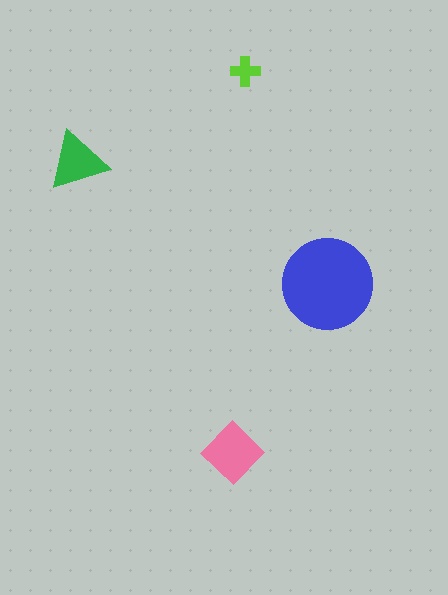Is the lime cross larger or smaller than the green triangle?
Smaller.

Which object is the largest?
The blue circle.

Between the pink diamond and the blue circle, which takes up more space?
The blue circle.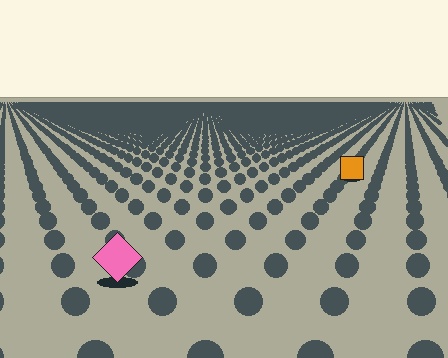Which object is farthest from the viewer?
The orange square is farthest from the viewer. It appears smaller and the ground texture around it is denser.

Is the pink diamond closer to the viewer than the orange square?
Yes. The pink diamond is closer — you can tell from the texture gradient: the ground texture is coarser near it.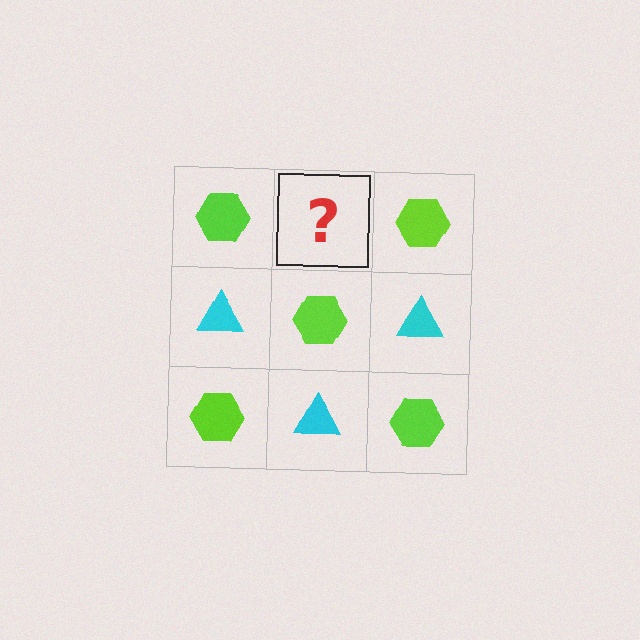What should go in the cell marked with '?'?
The missing cell should contain a cyan triangle.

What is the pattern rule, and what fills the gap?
The rule is that it alternates lime hexagon and cyan triangle in a checkerboard pattern. The gap should be filled with a cyan triangle.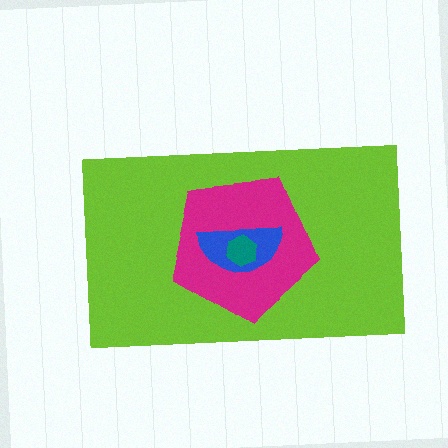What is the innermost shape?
The teal hexagon.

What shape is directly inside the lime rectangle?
The magenta pentagon.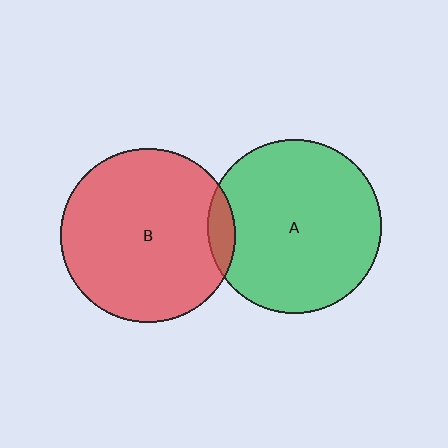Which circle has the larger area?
Circle B (red).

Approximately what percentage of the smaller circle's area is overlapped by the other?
Approximately 5%.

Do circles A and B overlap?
Yes.